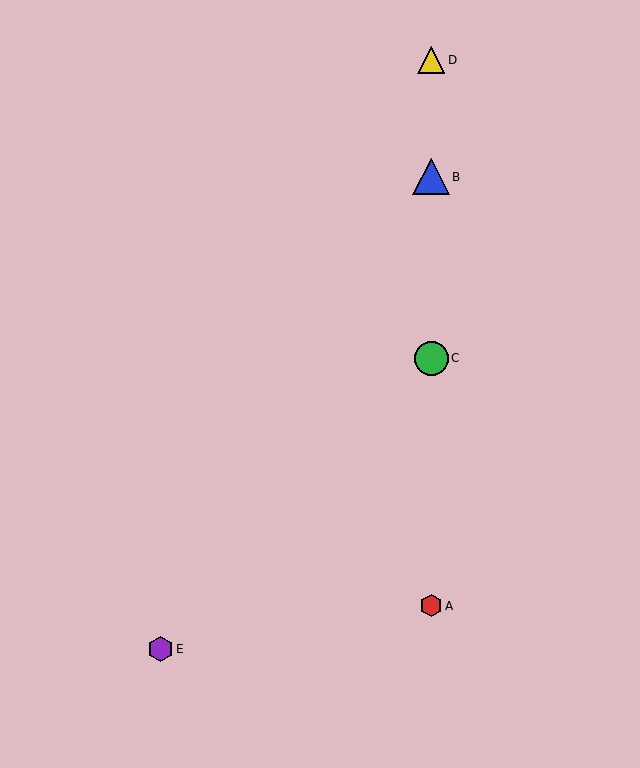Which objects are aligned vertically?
Objects A, B, C, D are aligned vertically.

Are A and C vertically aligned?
Yes, both are at x≈431.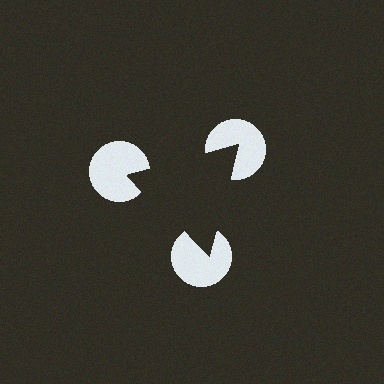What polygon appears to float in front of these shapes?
An illusory triangle — its edges are inferred from the aligned wedge cuts in the pac-man discs, not physically drawn.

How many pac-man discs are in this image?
There are 3 — one at each vertex of the illusory triangle.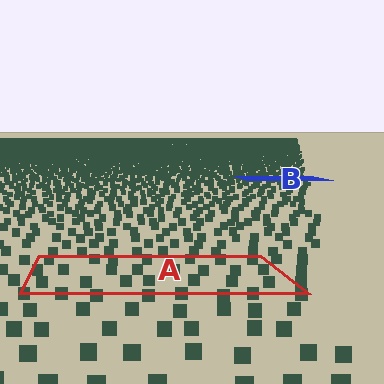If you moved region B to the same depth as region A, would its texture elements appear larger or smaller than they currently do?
They would appear larger. At a closer depth, the same texture elements are projected at a bigger on-screen size.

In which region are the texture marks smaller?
The texture marks are smaller in region B, because it is farther away.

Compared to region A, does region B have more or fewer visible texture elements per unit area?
Region B has more texture elements per unit area — they are packed more densely because it is farther away.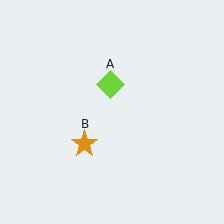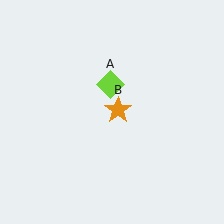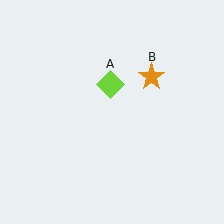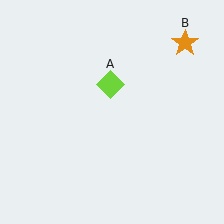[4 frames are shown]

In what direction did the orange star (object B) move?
The orange star (object B) moved up and to the right.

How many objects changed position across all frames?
1 object changed position: orange star (object B).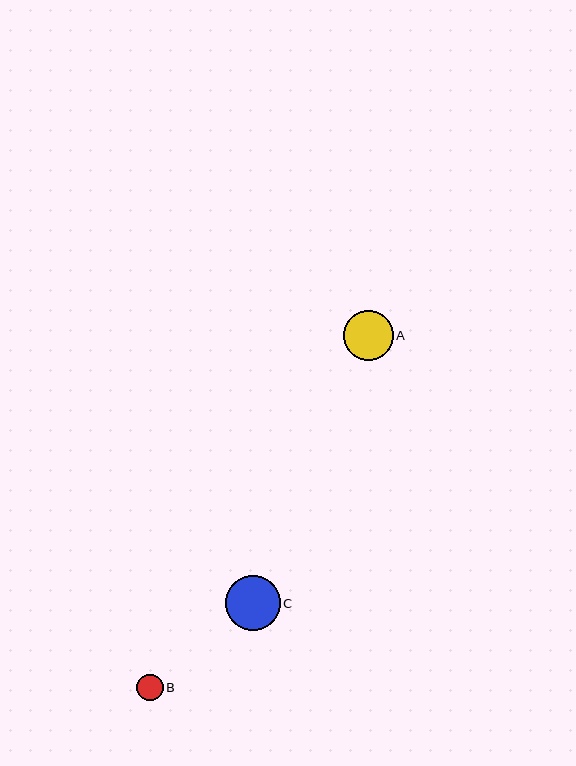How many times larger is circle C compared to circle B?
Circle C is approximately 2.1 times the size of circle B.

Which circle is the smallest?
Circle B is the smallest with a size of approximately 26 pixels.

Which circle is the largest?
Circle C is the largest with a size of approximately 55 pixels.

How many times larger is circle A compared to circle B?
Circle A is approximately 1.9 times the size of circle B.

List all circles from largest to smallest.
From largest to smallest: C, A, B.